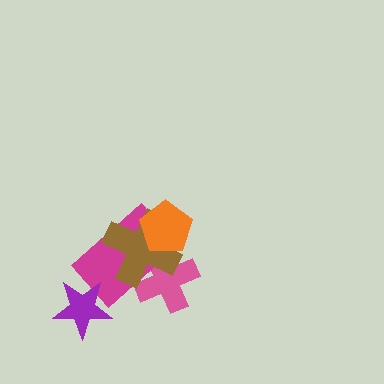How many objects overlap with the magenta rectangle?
4 objects overlap with the magenta rectangle.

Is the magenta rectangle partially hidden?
Yes, it is partially covered by another shape.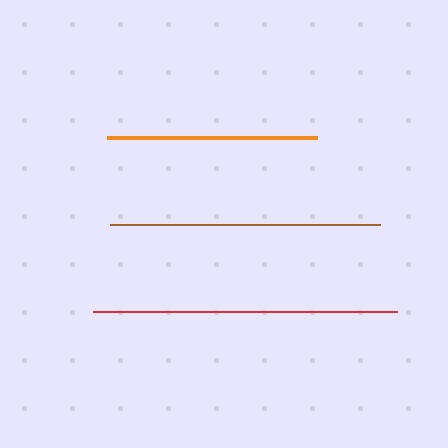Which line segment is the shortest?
The orange line is the shortest at approximately 210 pixels.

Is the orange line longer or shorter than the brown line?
The brown line is longer than the orange line.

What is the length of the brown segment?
The brown segment is approximately 270 pixels long.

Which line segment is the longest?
The red line is the longest at approximately 304 pixels.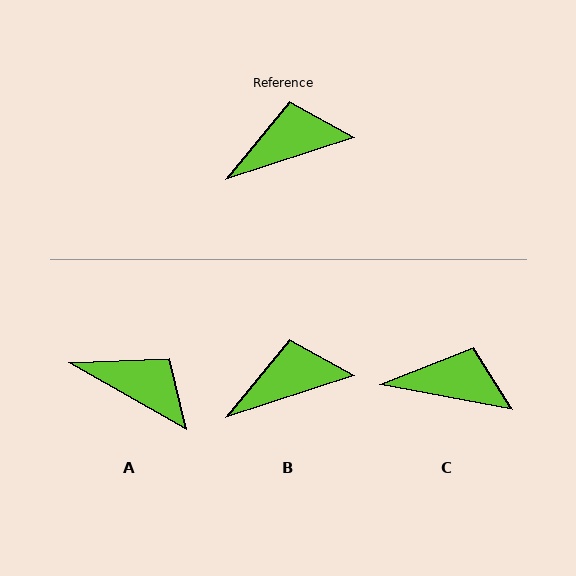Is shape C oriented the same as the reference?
No, it is off by about 29 degrees.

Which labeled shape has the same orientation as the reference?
B.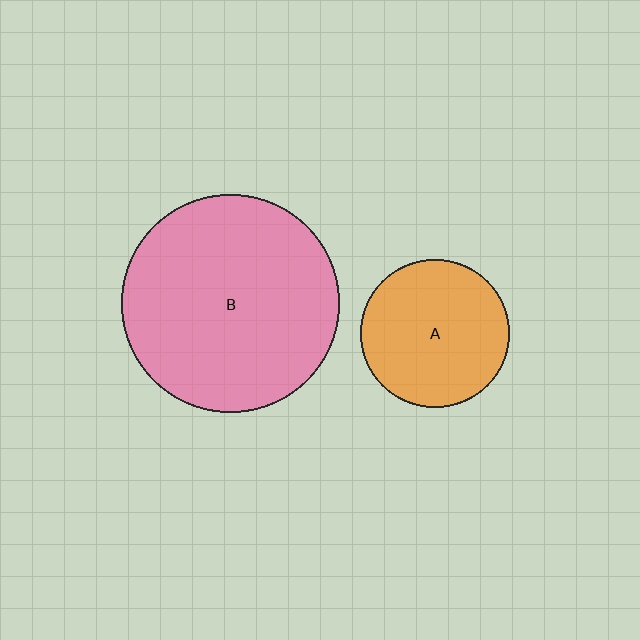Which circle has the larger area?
Circle B (pink).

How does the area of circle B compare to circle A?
Approximately 2.2 times.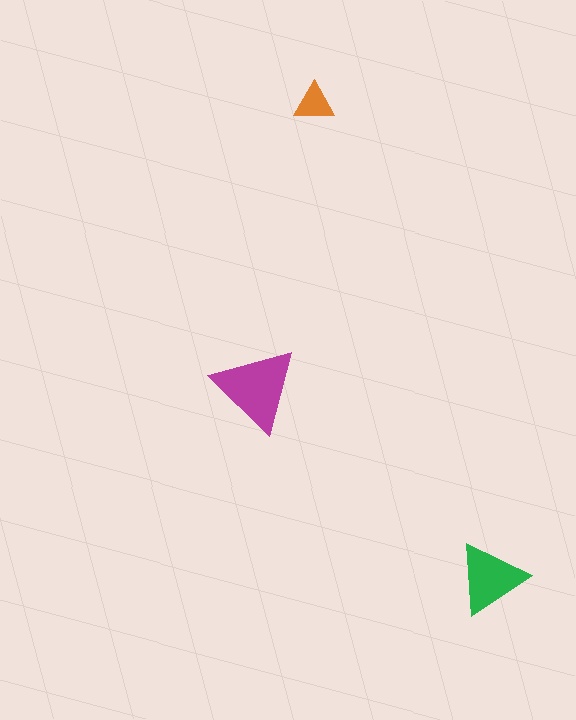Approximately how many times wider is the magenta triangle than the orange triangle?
About 2 times wider.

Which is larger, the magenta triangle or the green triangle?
The magenta one.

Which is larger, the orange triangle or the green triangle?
The green one.